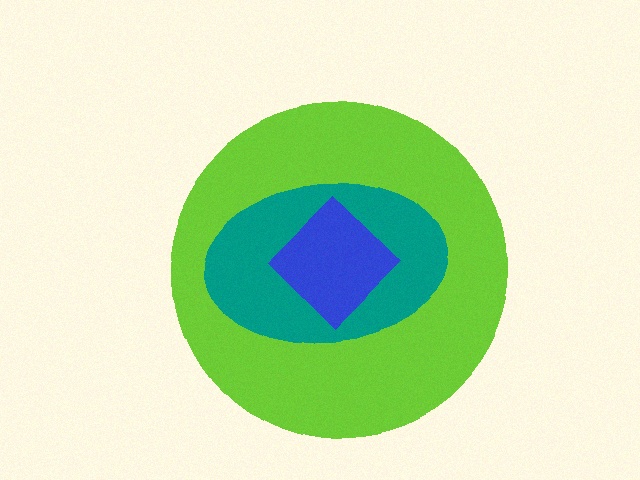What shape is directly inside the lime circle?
The teal ellipse.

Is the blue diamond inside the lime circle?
Yes.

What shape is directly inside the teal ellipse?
The blue diamond.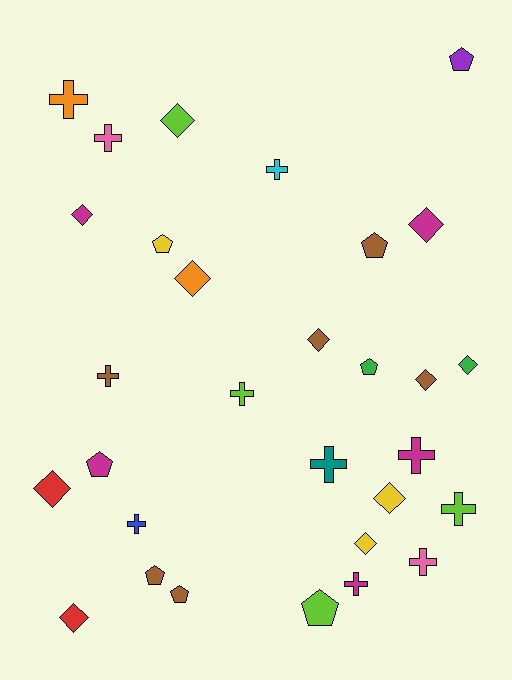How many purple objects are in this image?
There is 1 purple object.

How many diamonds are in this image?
There are 11 diamonds.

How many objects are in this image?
There are 30 objects.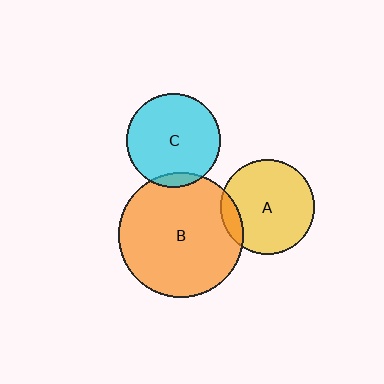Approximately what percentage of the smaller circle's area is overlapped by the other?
Approximately 10%.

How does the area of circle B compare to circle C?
Approximately 1.8 times.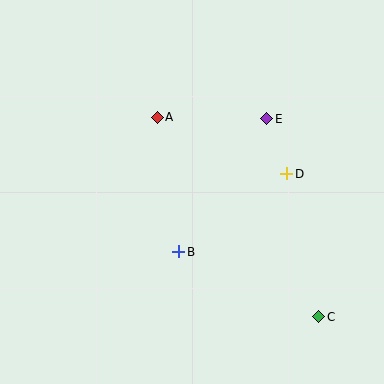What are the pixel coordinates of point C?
Point C is at (319, 317).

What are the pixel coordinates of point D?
Point D is at (287, 174).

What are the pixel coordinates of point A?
Point A is at (157, 117).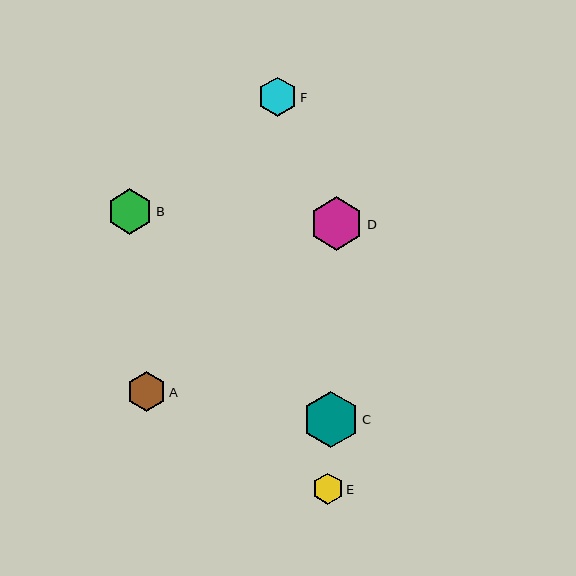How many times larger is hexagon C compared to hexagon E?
Hexagon C is approximately 1.8 times the size of hexagon E.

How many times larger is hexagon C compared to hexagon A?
Hexagon C is approximately 1.4 times the size of hexagon A.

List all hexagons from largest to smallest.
From largest to smallest: C, D, B, A, F, E.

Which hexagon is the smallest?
Hexagon E is the smallest with a size of approximately 31 pixels.